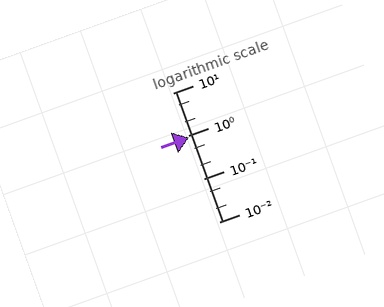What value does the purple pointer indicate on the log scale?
The pointer indicates approximately 0.9.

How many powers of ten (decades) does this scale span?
The scale spans 3 decades, from 0.01 to 10.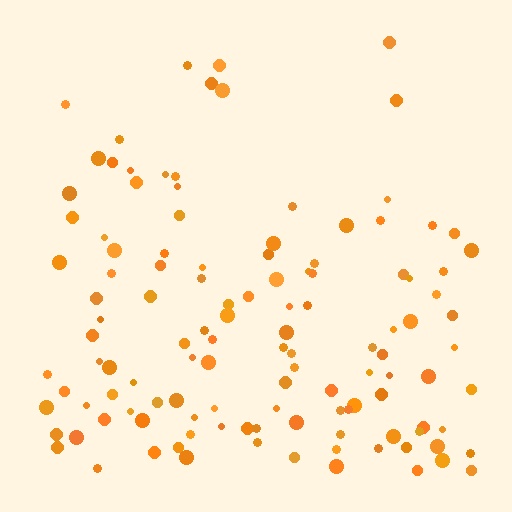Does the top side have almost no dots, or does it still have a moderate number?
Still a moderate number, just noticeably fewer than the bottom.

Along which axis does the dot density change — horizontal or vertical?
Vertical.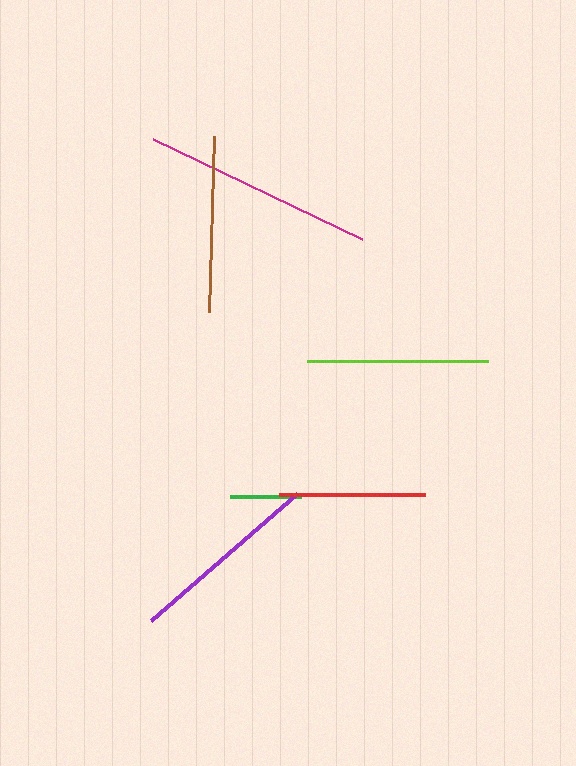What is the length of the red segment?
The red segment is approximately 146 pixels long.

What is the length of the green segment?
The green segment is approximately 71 pixels long.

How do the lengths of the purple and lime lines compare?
The purple and lime lines are approximately the same length.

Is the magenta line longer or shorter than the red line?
The magenta line is longer than the red line.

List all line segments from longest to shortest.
From longest to shortest: magenta, purple, lime, brown, red, green.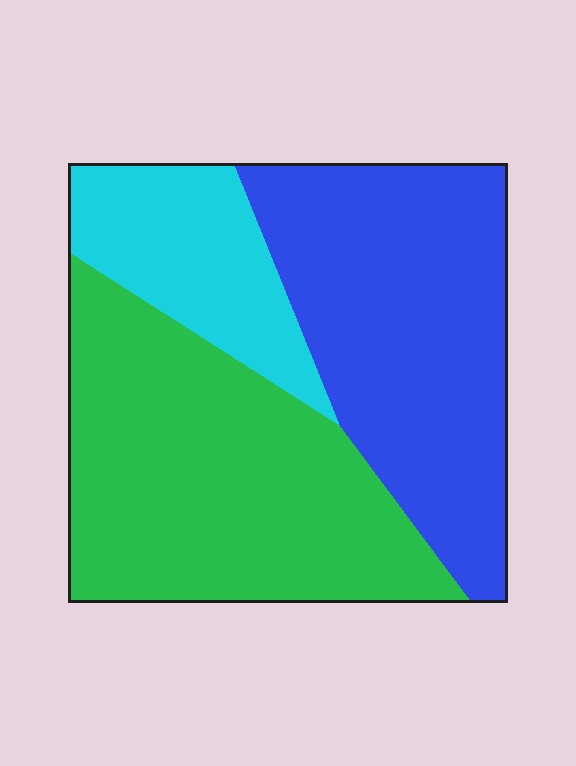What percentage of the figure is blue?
Blue takes up about two fifths (2/5) of the figure.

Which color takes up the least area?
Cyan, at roughly 15%.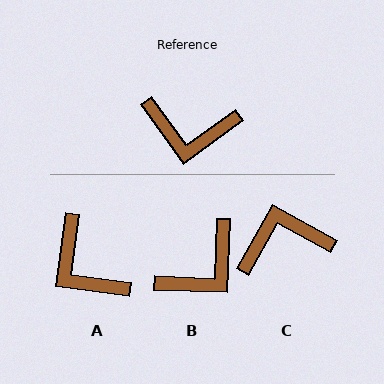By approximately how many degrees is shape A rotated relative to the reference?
Approximately 44 degrees clockwise.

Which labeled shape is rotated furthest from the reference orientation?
C, about 156 degrees away.